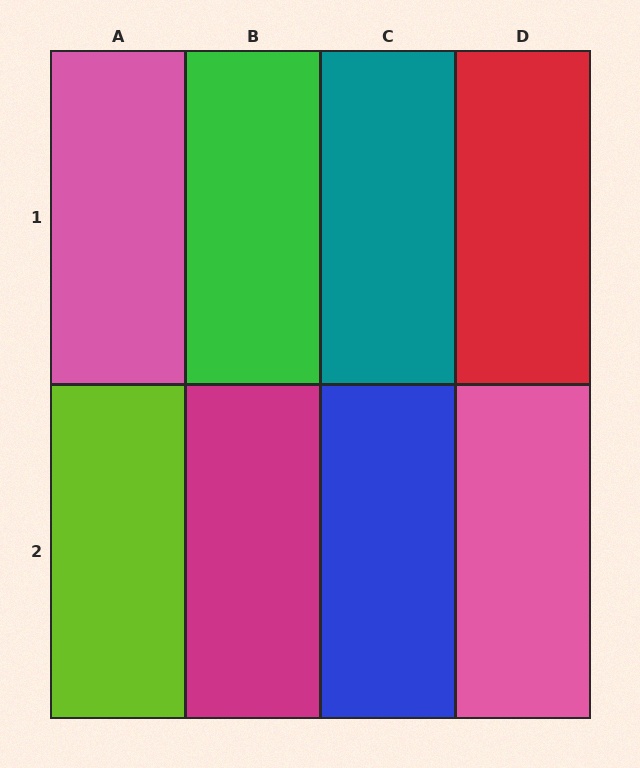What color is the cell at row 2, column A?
Lime.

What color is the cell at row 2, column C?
Blue.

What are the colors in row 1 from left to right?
Pink, green, teal, red.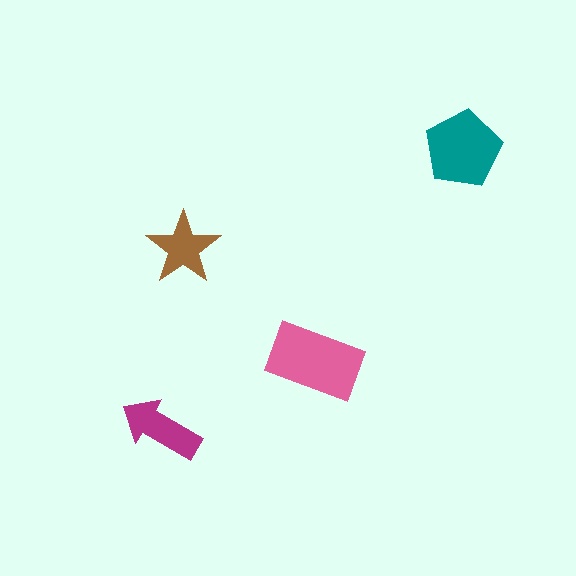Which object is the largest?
The pink rectangle.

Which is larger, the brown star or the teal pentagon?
The teal pentagon.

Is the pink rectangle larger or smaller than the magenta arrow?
Larger.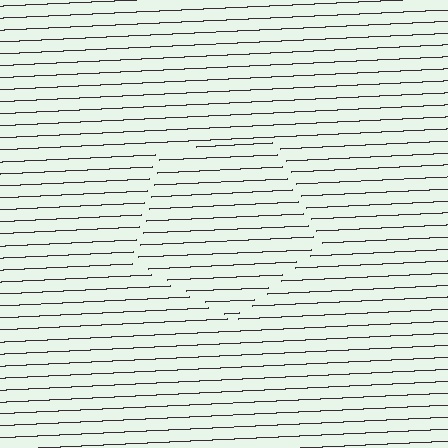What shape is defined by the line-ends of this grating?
An illusory pentagon. The interior of the shape contains the same grating, shifted by half a period — the contour is defined by the phase discontinuity where line-ends from the inner and outer gratings abut.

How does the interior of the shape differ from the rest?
The interior of the shape contains the same grating, shifted by half a period — the contour is defined by the phase discontinuity where line-ends from the inner and outer gratings abut.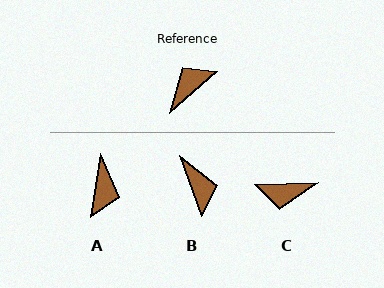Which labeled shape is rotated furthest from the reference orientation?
C, about 141 degrees away.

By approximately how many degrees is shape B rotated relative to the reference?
Approximately 111 degrees clockwise.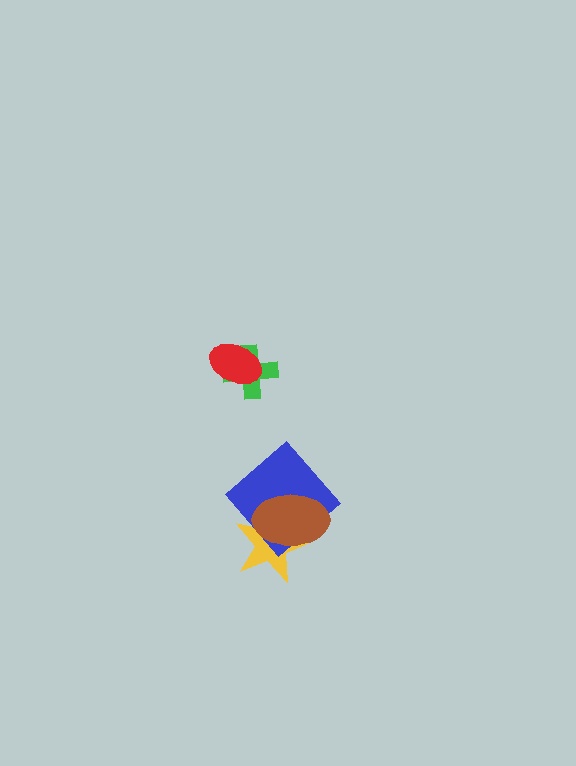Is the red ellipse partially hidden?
No, no other shape covers it.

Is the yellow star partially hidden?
Yes, it is partially covered by another shape.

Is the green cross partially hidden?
Yes, it is partially covered by another shape.